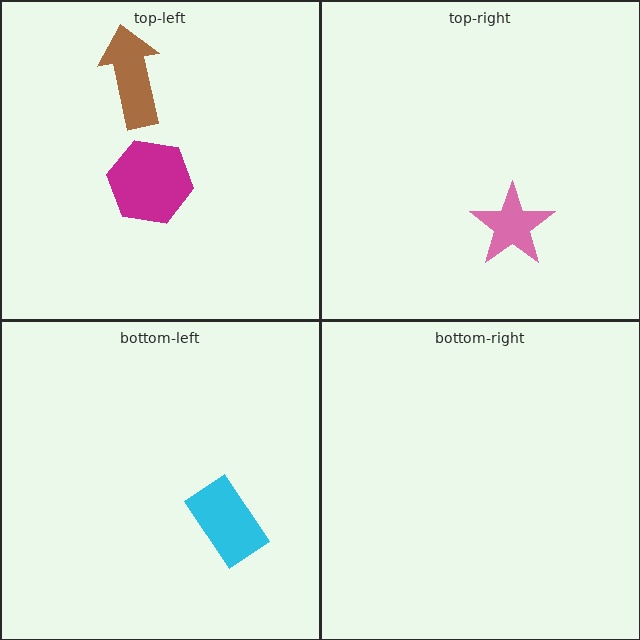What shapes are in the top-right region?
The pink star.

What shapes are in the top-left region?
The brown arrow, the magenta hexagon.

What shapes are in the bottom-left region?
The cyan rectangle.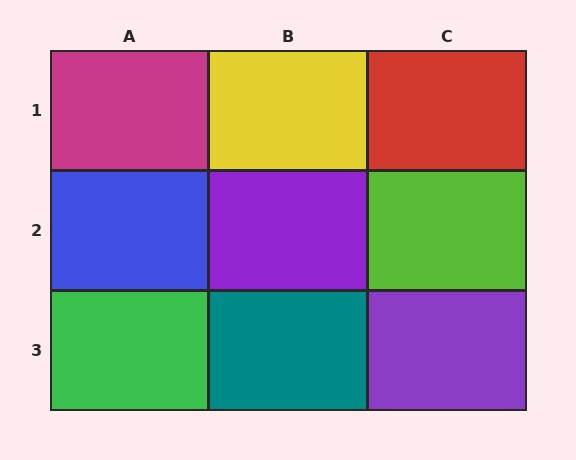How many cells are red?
1 cell is red.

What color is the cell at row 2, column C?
Lime.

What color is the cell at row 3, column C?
Purple.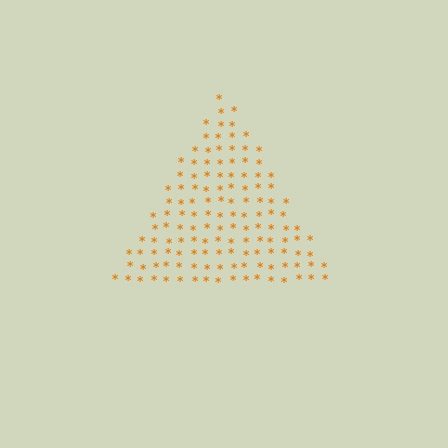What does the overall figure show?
The overall figure shows a triangle.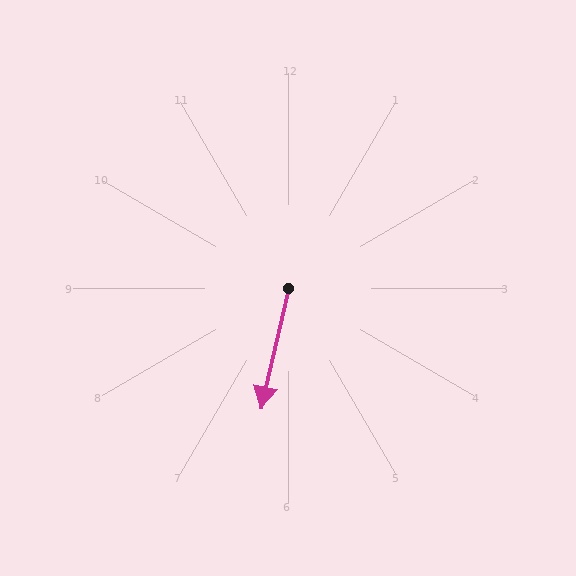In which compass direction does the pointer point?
South.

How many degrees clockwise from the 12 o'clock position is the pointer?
Approximately 193 degrees.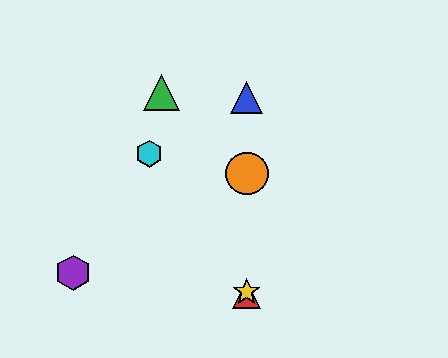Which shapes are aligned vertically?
The red triangle, the blue triangle, the yellow star, the orange circle are aligned vertically.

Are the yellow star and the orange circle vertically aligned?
Yes, both are at x≈247.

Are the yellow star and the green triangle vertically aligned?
No, the yellow star is at x≈247 and the green triangle is at x≈162.